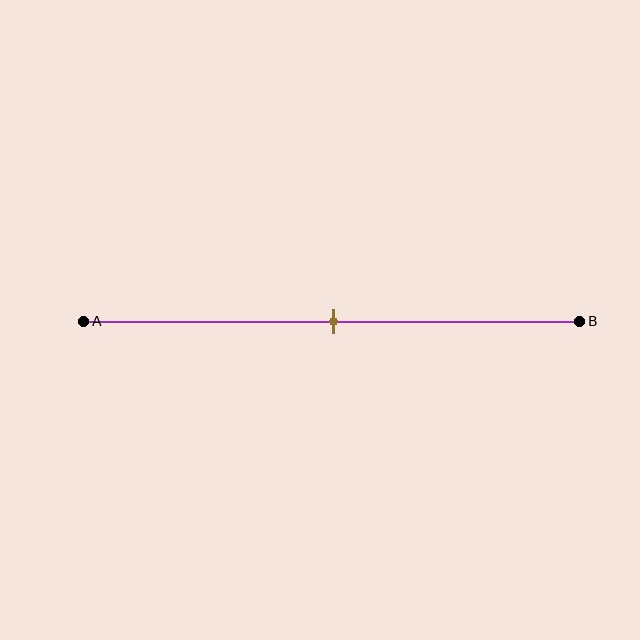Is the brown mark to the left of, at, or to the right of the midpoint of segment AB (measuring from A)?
The brown mark is approximately at the midpoint of segment AB.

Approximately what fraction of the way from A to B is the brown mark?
The brown mark is approximately 50% of the way from A to B.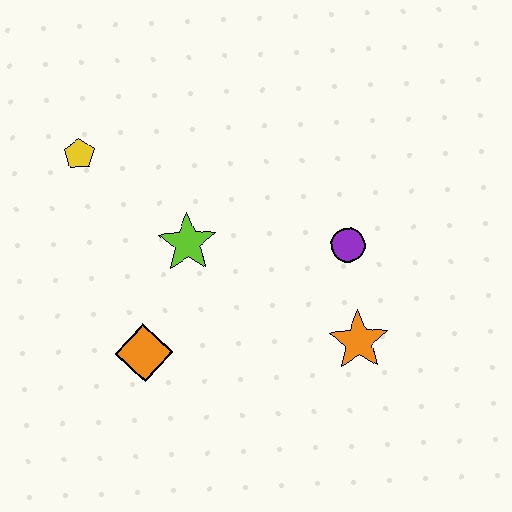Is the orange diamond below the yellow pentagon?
Yes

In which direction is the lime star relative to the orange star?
The lime star is to the left of the orange star.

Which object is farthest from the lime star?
The orange star is farthest from the lime star.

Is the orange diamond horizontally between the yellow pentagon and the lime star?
Yes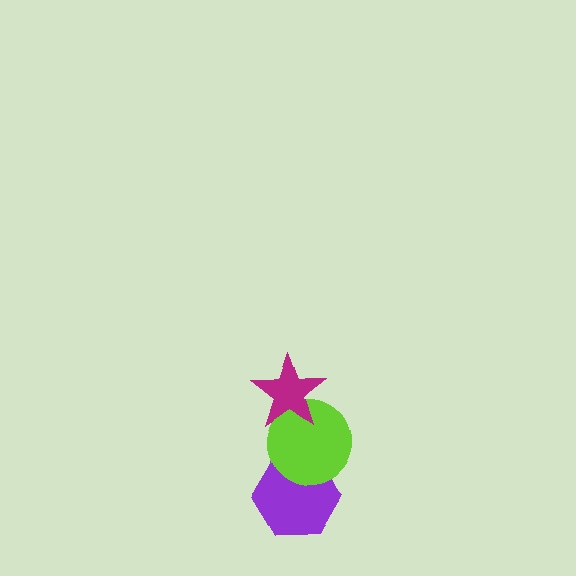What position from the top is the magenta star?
The magenta star is 1st from the top.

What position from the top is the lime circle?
The lime circle is 2nd from the top.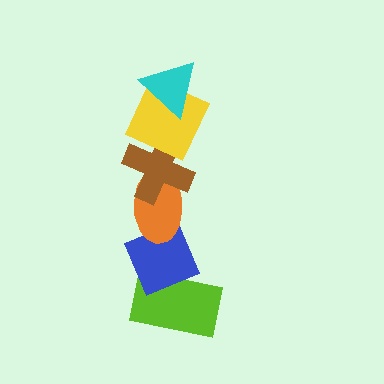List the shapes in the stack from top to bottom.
From top to bottom: the cyan triangle, the yellow square, the brown cross, the orange ellipse, the blue diamond, the lime rectangle.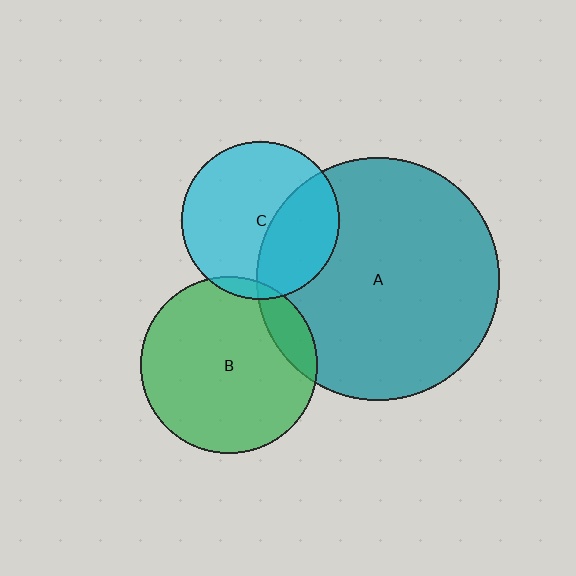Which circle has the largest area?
Circle A (teal).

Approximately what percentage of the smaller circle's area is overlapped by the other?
Approximately 35%.